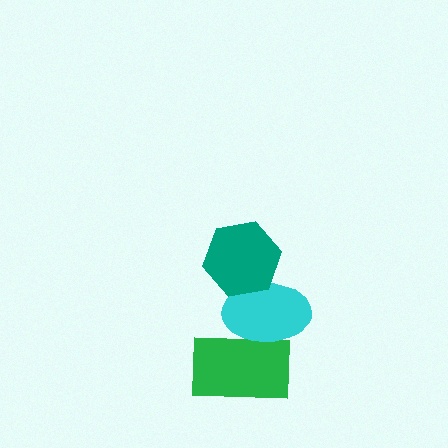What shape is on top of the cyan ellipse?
The teal hexagon is on top of the cyan ellipse.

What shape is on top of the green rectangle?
The cyan ellipse is on top of the green rectangle.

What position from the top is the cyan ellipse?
The cyan ellipse is 2nd from the top.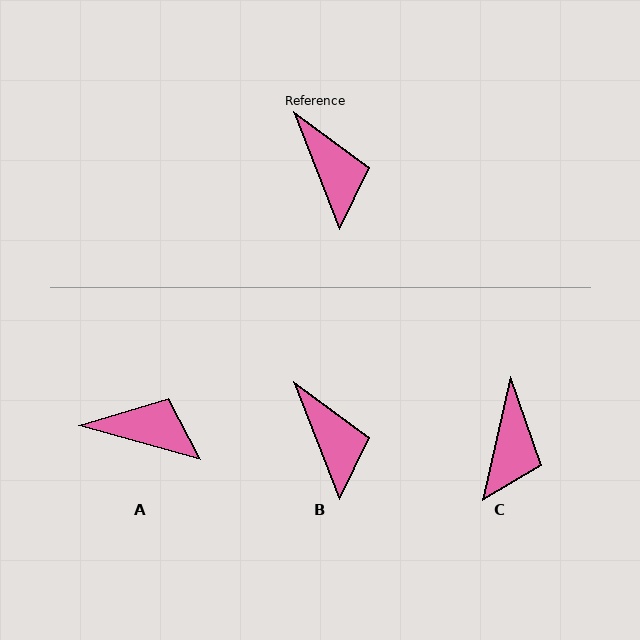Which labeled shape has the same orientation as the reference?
B.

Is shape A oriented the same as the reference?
No, it is off by about 53 degrees.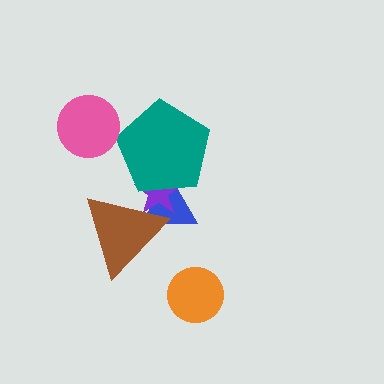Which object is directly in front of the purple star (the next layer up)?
The teal pentagon is directly in front of the purple star.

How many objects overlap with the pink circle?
0 objects overlap with the pink circle.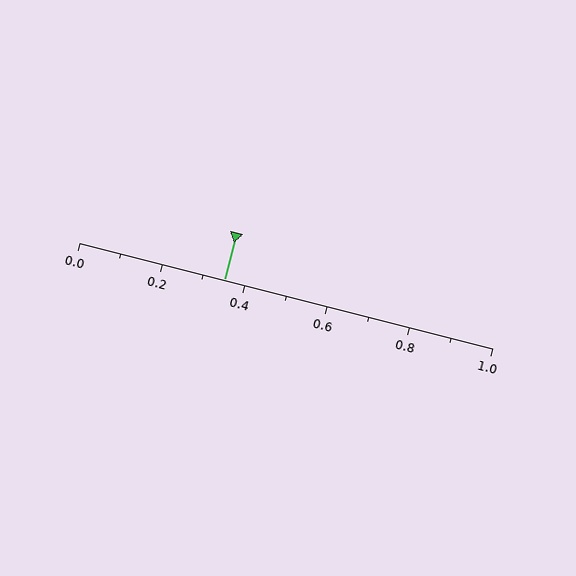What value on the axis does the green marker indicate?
The marker indicates approximately 0.35.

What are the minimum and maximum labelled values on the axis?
The axis runs from 0.0 to 1.0.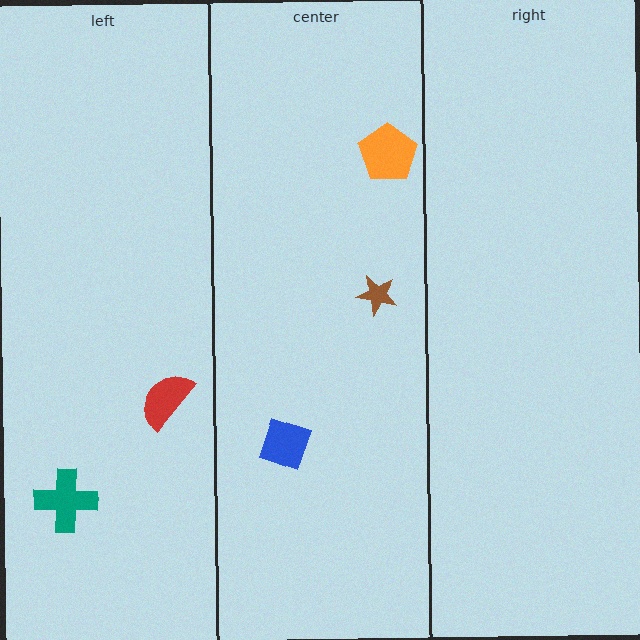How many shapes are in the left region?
2.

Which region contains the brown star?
The center region.